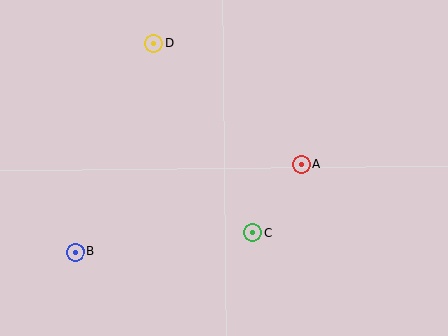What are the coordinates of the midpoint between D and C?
The midpoint between D and C is at (203, 138).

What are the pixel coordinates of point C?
Point C is at (252, 233).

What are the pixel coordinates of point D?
Point D is at (154, 43).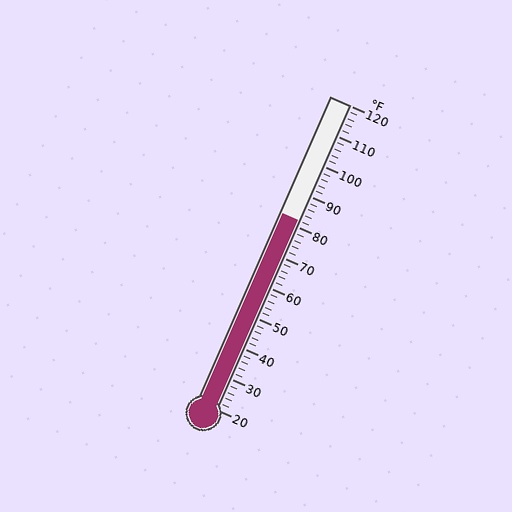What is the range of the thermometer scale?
The thermometer scale ranges from 20°F to 120°F.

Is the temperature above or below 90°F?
The temperature is below 90°F.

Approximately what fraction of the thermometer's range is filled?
The thermometer is filled to approximately 60% of its range.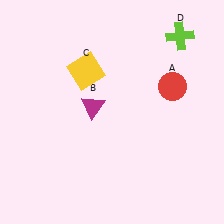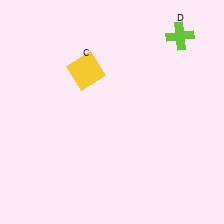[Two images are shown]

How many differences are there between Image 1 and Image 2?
There are 2 differences between the two images.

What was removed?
The red circle (A), the magenta triangle (B) were removed in Image 2.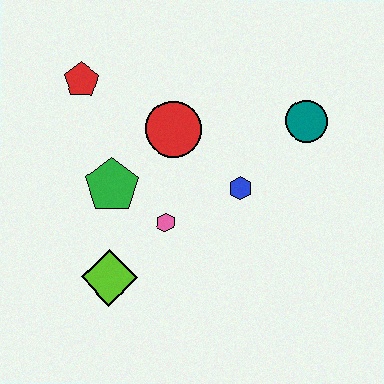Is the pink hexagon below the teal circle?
Yes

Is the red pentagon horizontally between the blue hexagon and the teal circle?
No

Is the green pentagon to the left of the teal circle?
Yes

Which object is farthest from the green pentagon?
The teal circle is farthest from the green pentagon.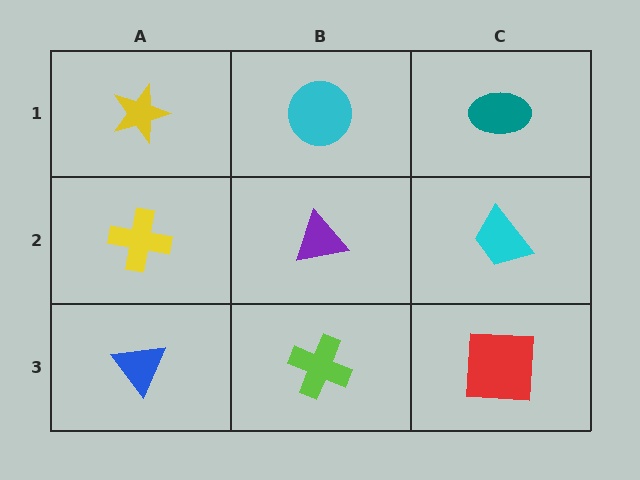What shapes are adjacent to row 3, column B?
A purple triangle (row 2, column B), a blue triangle (row 3, column A), a red square (row 3, column C).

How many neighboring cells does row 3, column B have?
3.